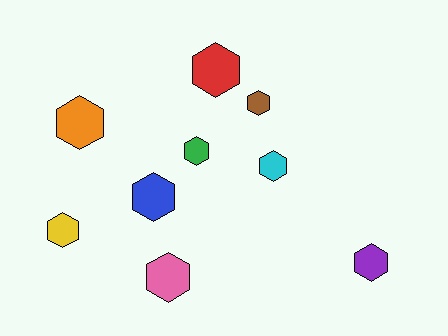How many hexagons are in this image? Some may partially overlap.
There are 9 hexagons.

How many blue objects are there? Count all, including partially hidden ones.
There is 1 blue object.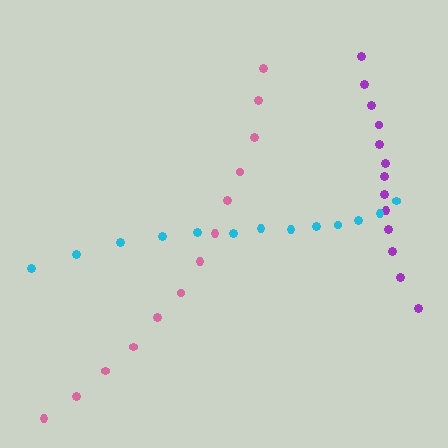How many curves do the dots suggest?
There are 3 distinct paths.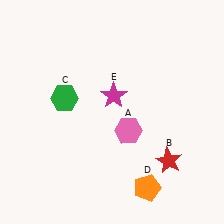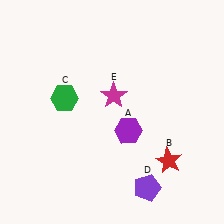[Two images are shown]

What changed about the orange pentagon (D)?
In Image 1, D is orange. In Image 2, it changed to purple.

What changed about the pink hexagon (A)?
In Image 1, A is pink. In Image 2, it changed to purple.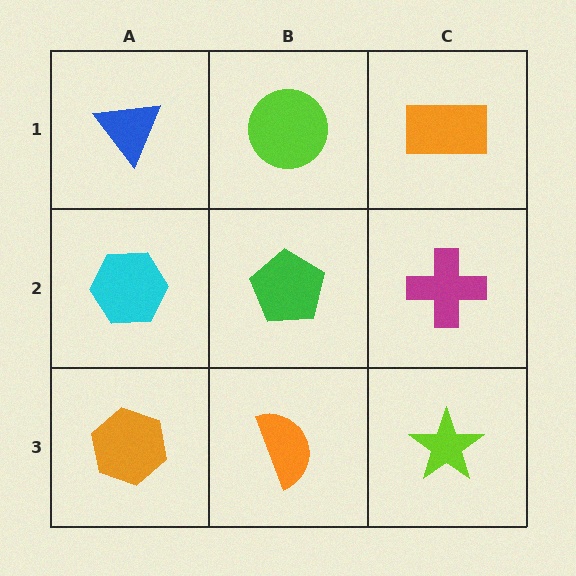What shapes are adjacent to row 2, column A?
A blue triangle (row 1, column A), an orange hexagon (row 3, column A), a green pentagon (row 2, column B).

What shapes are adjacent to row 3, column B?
A green pentagon (row 2, column B), an orange hexagon (row 3, column A), a lime star (row 3, column C).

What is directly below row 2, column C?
A lime star.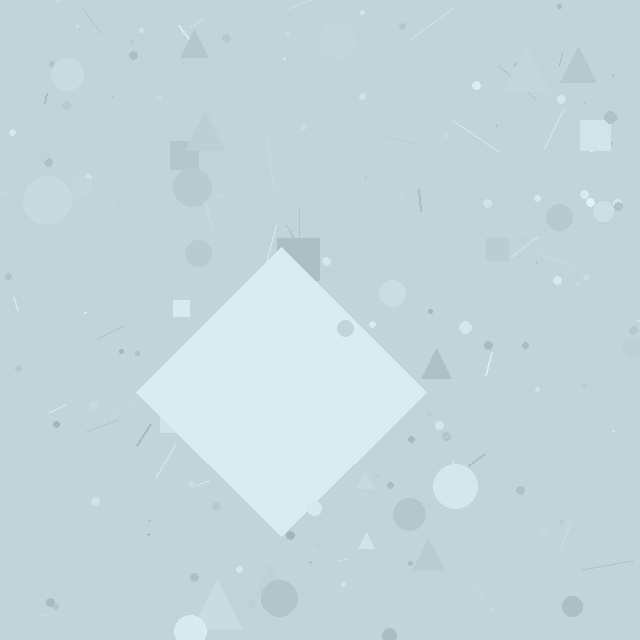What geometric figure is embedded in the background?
A diamond is embedded in the background.